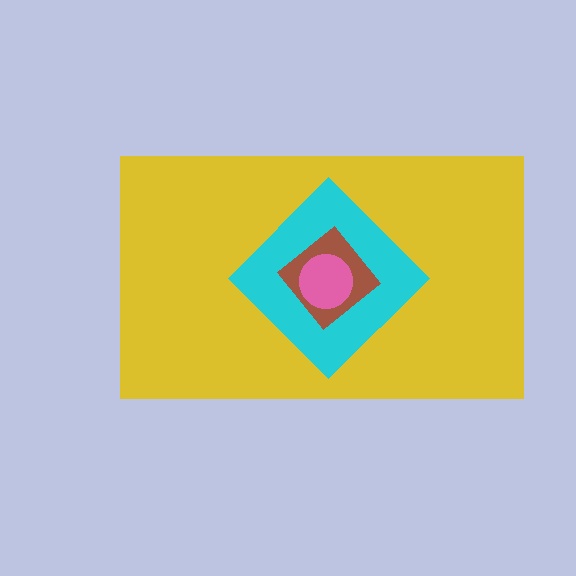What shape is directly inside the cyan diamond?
The brown diamond.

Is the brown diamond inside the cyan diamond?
Yes.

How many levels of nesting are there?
4.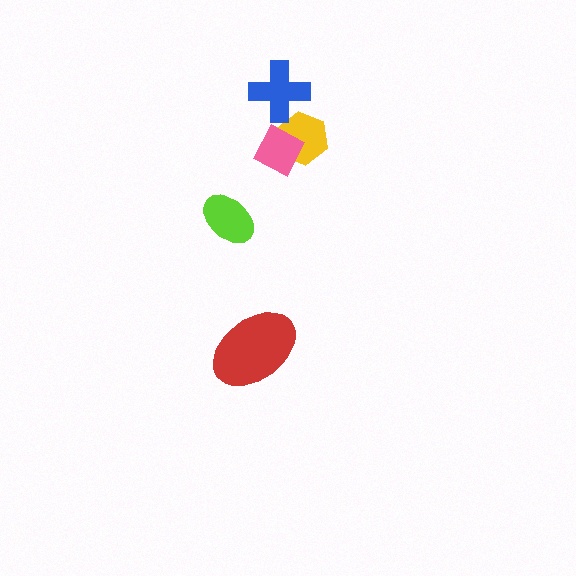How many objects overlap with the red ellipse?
0 objects overlap with the red ellipse.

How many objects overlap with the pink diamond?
1 object overlaps with the pink diamond.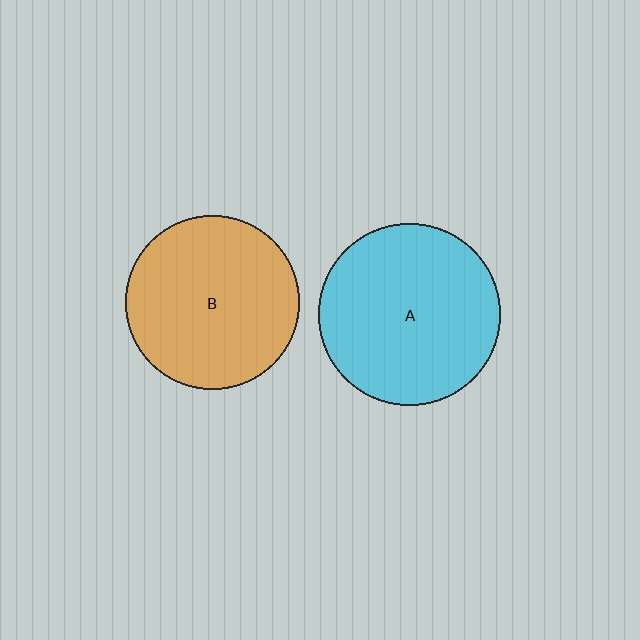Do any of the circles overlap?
No, none of the circles overlap.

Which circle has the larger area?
Circle A (cyan).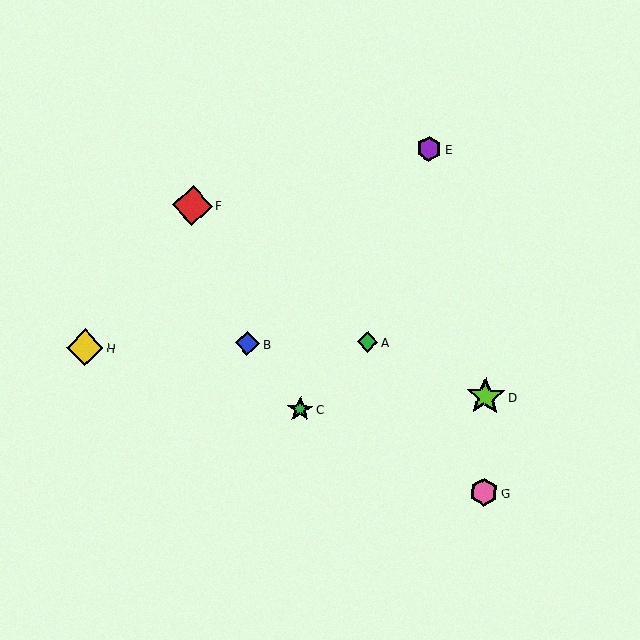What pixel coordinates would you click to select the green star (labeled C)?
Click at (300, 409) to select the green star C.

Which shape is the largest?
The red diamond (labeled F) is the largest.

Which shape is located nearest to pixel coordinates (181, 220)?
The red diamond (labeled F) at (193, 206) is nearest to that location.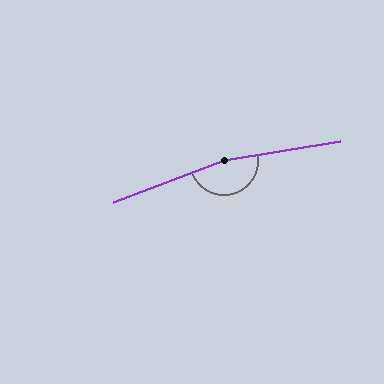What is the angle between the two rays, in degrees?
Approximately 169 degrees.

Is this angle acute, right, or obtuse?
It is obtuse.